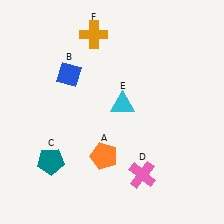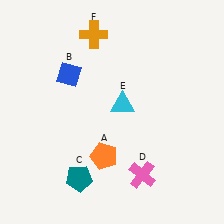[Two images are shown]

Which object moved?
The teal pentagon (C) moved right.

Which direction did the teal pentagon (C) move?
The teal pentagon (C) moved right.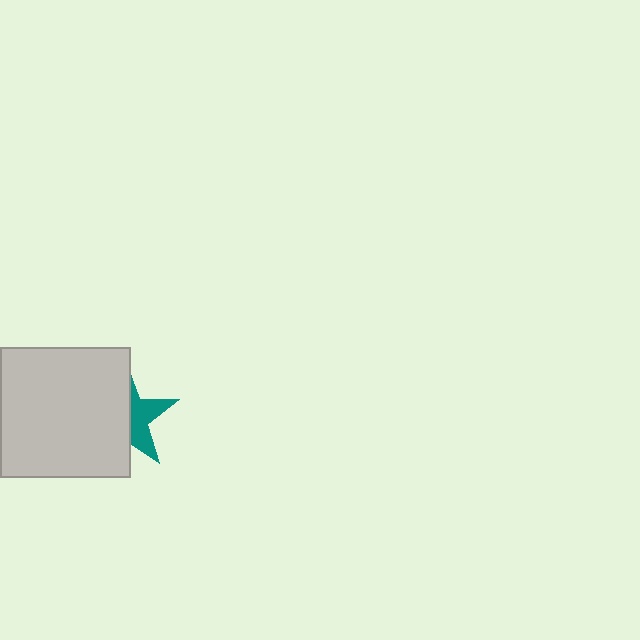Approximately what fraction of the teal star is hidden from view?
Roughly 61% of the teal star is hidden behind the light gray square.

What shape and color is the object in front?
The object in front is a light gray square.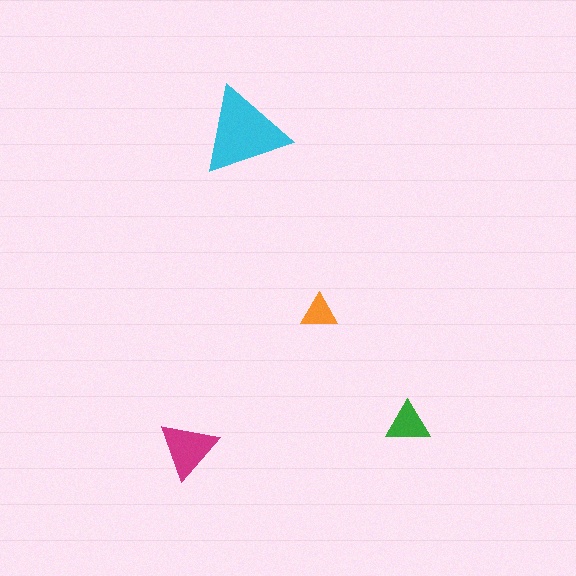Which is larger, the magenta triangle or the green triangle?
The magenta one.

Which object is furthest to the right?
The green triangle is rightmost.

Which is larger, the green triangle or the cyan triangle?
The cyan one.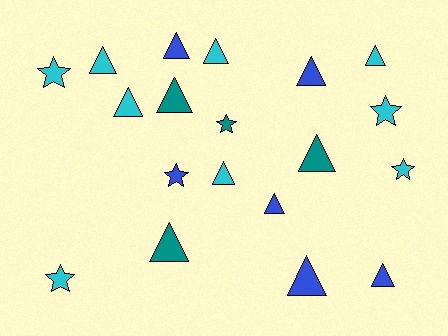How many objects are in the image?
There are 19 objects.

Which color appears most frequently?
Cyan, with 9 objects.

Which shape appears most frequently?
Triangle, with 13 objects.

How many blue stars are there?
There is 1 blue star.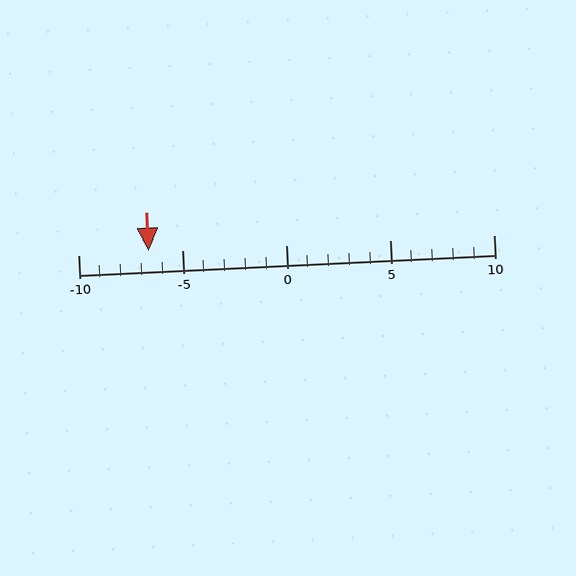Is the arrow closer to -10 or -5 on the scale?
The arrow is closer to -5.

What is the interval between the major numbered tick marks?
The major tick marks are spaced 5 units apart.